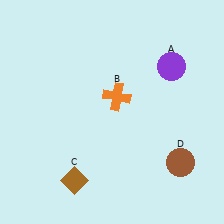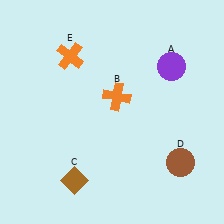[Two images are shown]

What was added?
An orange cross (E) was added in Image 2.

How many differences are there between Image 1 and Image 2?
There is 1 difference between the two images.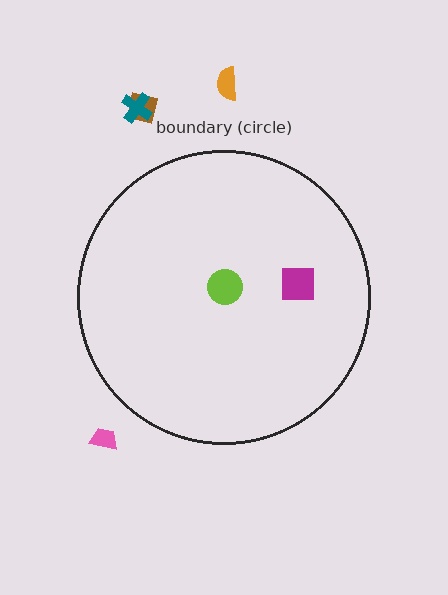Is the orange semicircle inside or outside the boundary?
Outside.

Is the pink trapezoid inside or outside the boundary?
Outside.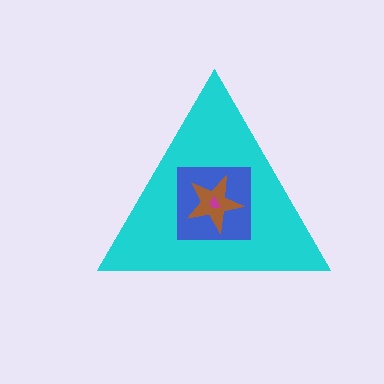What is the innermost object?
The magenta trapezoid.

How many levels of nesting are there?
4.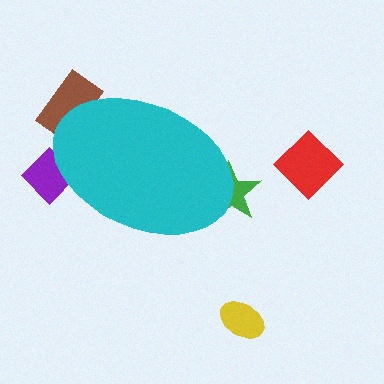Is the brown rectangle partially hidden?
Yes, the brown rectangle is partially hidden behind the cyan ellipse.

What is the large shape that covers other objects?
A cyan ellipse.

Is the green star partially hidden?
Yes, the green star is partially hidden behind the cyan ellipse.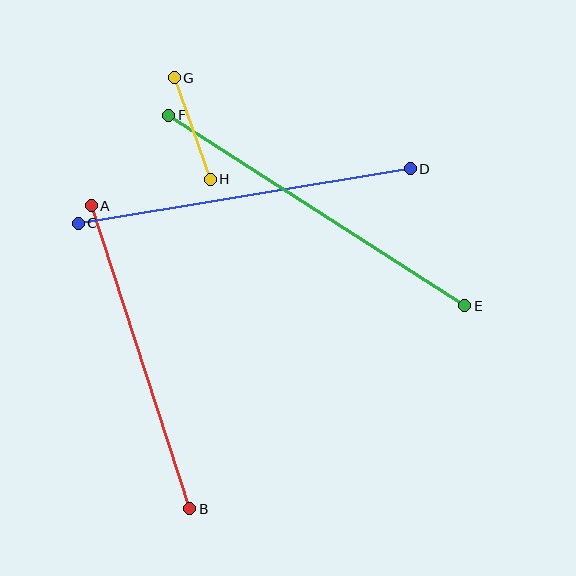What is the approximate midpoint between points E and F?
The midpoint is at approximately (317, 210) pixels.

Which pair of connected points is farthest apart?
Points E and F are farthest apart.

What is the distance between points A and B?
The distance is approximately 319 pixels.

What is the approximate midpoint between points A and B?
The midpoint is at approximately (141, 357) pixels.